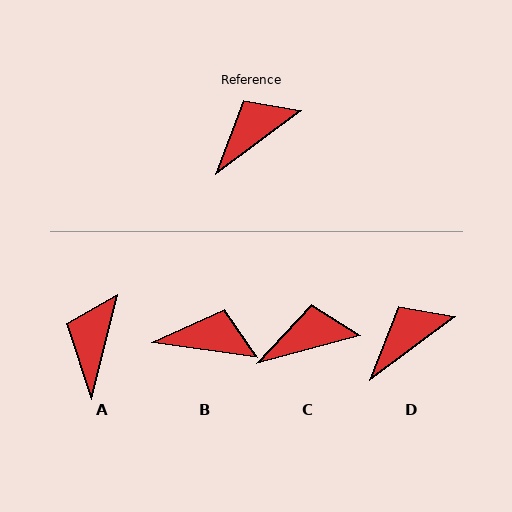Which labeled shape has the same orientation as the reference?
D.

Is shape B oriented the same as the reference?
No, it is off by about 44 degrees.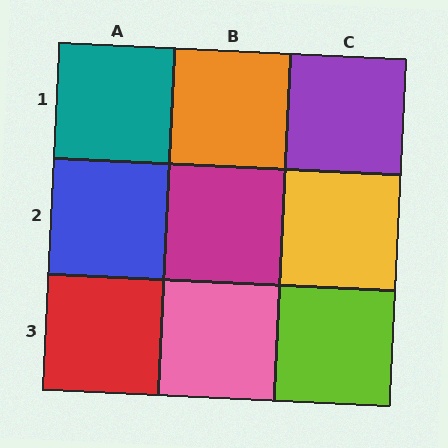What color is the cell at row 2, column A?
Blue.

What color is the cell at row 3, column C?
Lime.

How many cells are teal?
1 cell is teal.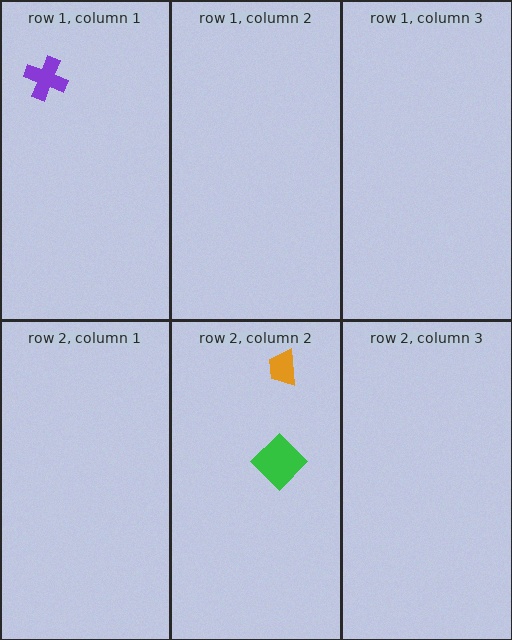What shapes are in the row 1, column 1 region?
The purple cross.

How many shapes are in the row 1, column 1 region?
1.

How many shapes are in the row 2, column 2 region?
2.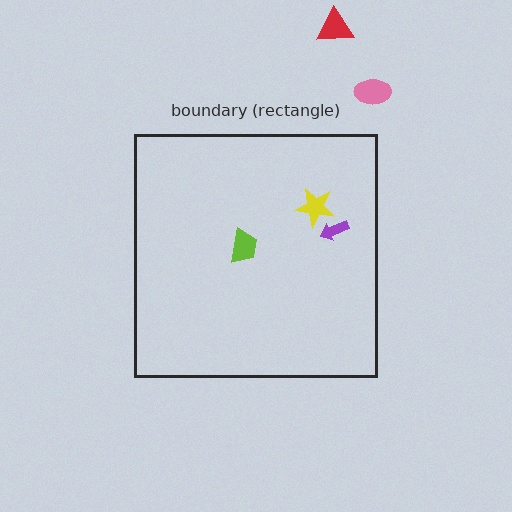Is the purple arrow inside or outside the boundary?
Inside.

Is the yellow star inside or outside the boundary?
Inside.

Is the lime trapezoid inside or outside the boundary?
Inside.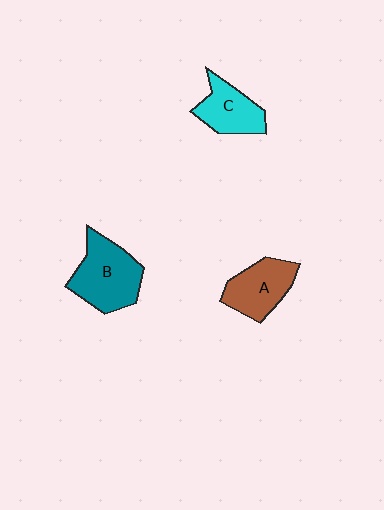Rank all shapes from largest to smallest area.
From largest to smallest: B (teal), A (brown), C (cyan).